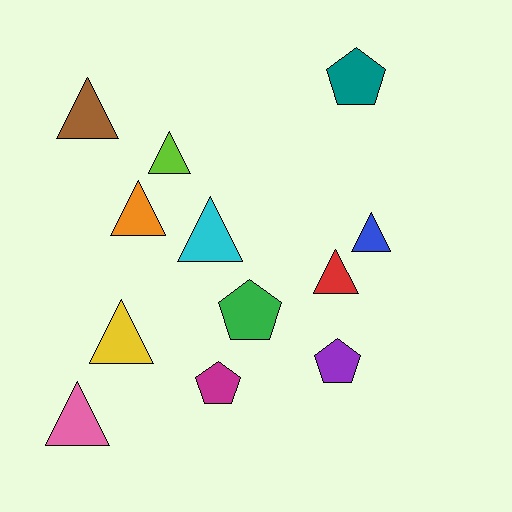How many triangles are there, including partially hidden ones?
There are 8 triangles.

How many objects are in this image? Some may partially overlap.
There are 12 objects.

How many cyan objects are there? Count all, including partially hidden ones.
There is 1 cyan object.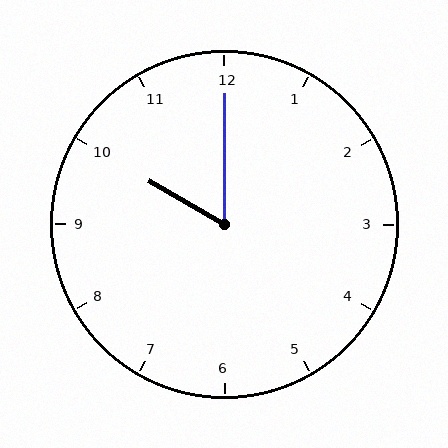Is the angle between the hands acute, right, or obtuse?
It is acute.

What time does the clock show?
10:00.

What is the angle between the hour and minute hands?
Approximately 60 degrees.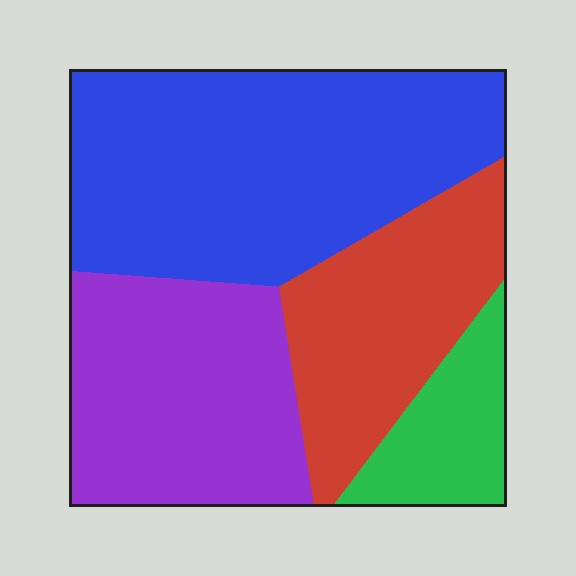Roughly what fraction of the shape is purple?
Purple covers roughly 25% of the shape.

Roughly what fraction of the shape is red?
Red covers roughly 20% of the shape.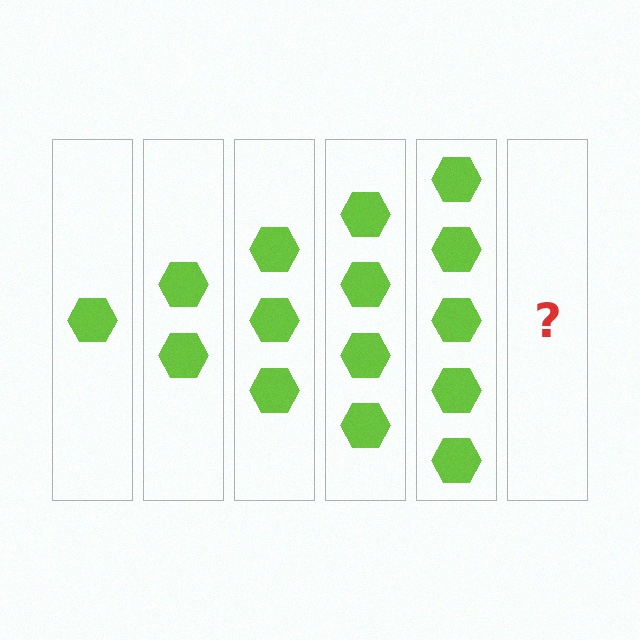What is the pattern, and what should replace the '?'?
The pattern is that each step adds one more hexagon. The '?' should be 6 hexagons.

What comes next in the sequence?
The next element should be 6 hexagons.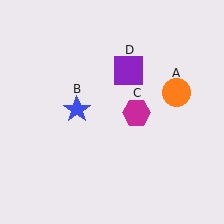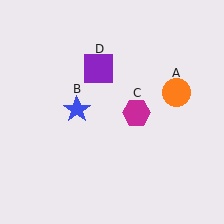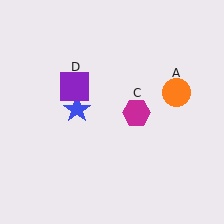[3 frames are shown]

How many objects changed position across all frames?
1 object changed position: purple square (object D).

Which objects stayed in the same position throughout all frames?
Orange circle (object A) and blue star (object B) and magenta hexagon (object C) remained stationary.